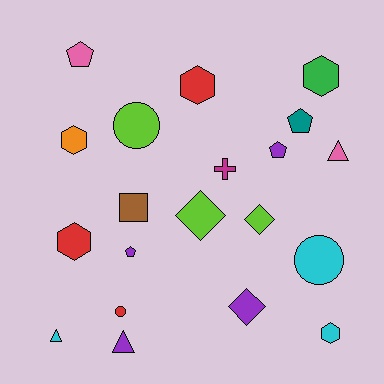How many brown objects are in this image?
There is 1 brown object.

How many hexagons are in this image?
There are 5 hexagons.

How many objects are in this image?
There are 20 objects.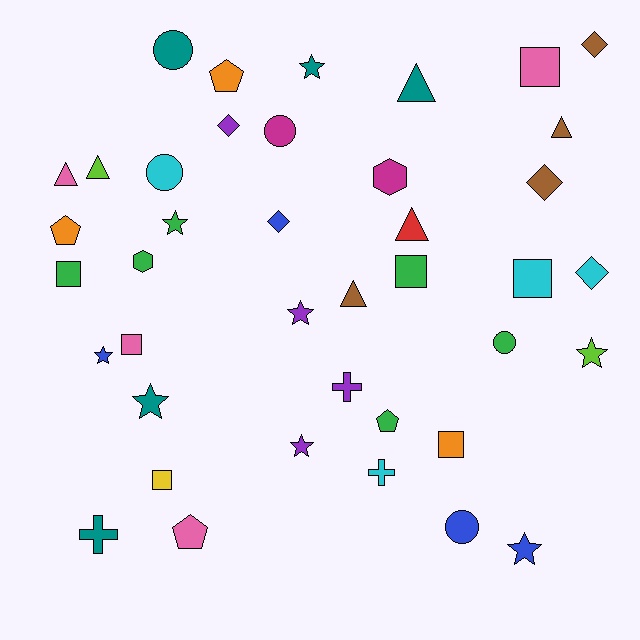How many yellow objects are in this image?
There is 1 yellow object.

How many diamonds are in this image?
There are 5 diamonds.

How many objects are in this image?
There are 40 objects.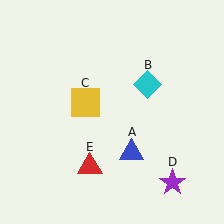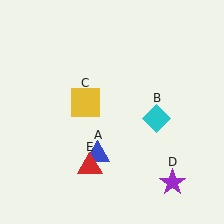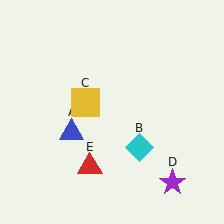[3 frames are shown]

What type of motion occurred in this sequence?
The blue triangle (object A), cyan diamond (object B) rotated clockwise around the center of the scene.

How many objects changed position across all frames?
2 objects changed position: blue triangle (object A), cyan diamond (object B).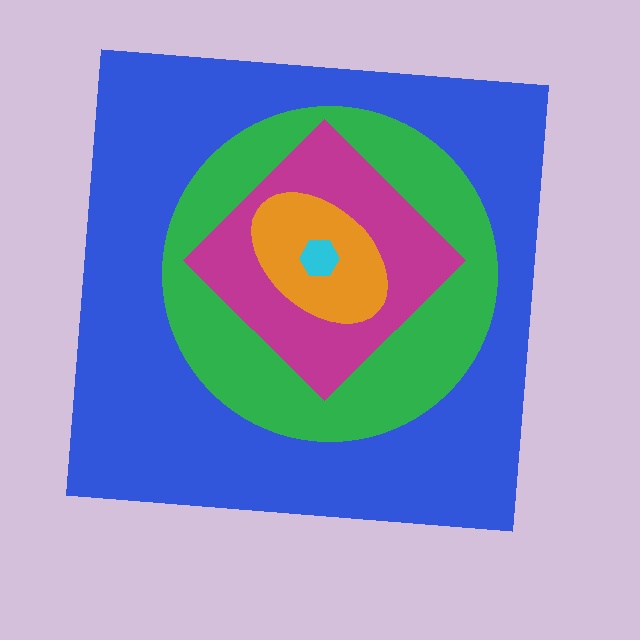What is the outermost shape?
The blue square.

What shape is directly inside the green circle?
The magenta diamond.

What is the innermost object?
The cyan hexagon.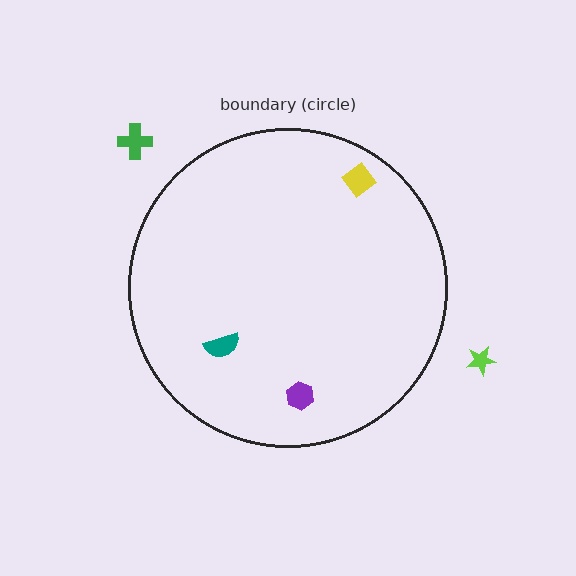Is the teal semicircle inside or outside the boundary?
Inside.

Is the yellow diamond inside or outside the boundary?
Inside.